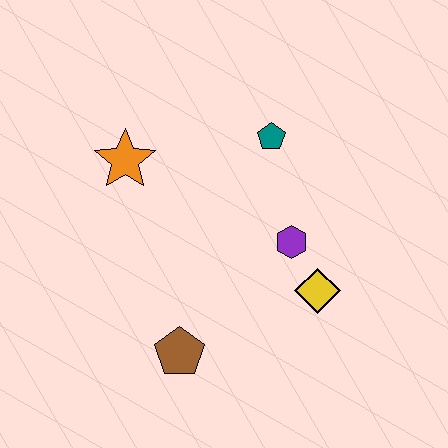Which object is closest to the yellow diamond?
The purple hexagon is closest to the yellow diamond.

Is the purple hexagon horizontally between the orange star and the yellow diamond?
Yes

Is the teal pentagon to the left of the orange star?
No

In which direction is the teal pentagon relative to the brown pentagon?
The teal pentagon is above the brown pentagon.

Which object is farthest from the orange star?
The yellow diamond is farthest from the orange star.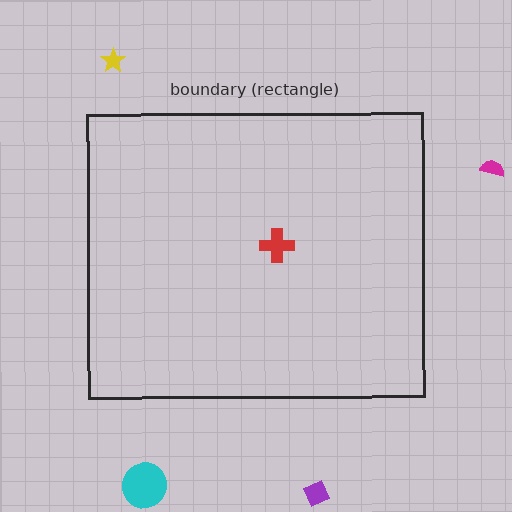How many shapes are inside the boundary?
1 inside, 4 outside.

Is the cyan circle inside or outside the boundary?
Outside.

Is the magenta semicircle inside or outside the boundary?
Outside.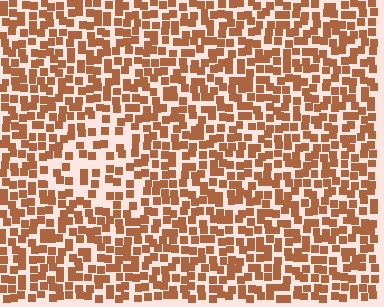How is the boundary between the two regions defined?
The boundary is defined by a change in element density (approximately 1.8x ratio). All elements are the same color, size, and shape.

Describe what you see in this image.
The image contains small brown elements arranged at two different densities. A triangle-shaped region is visible where the elements are less densely packed than the surrounding area.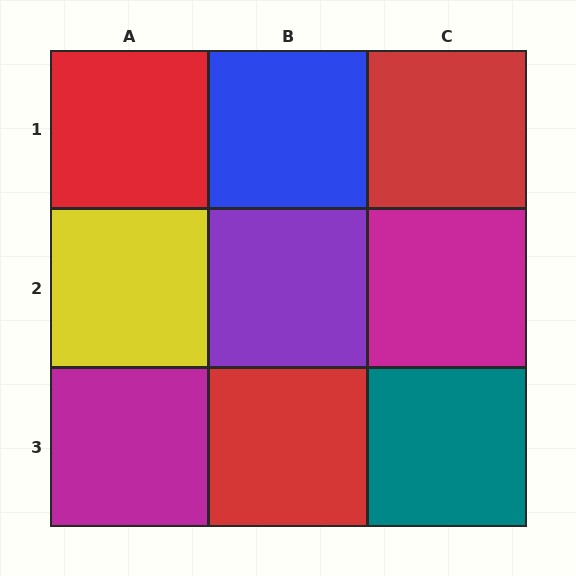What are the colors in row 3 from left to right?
Magenta, red, teal.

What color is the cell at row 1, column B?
Blue.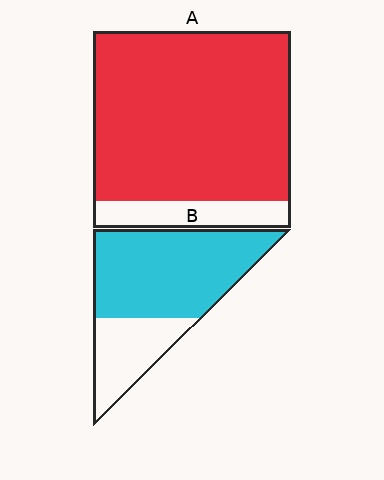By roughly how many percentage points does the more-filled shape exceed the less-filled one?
By roughly 15 percentage points (A over B).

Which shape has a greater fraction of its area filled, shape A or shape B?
Shape A.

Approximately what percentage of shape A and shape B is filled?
A is approximately 85% and B is approximately 70%.